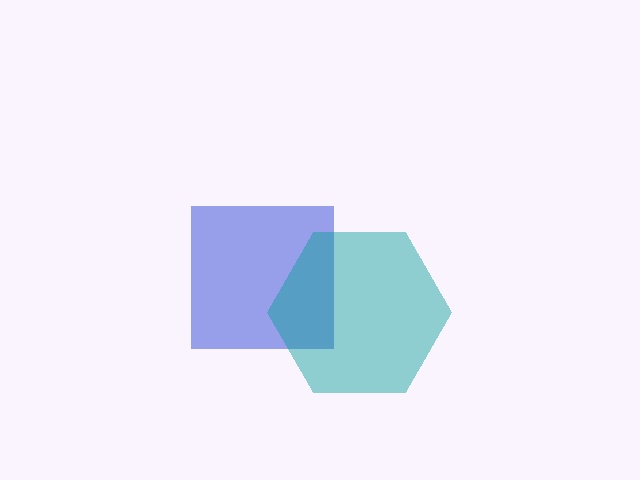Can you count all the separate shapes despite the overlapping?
Yes, there are 2 separate shapes.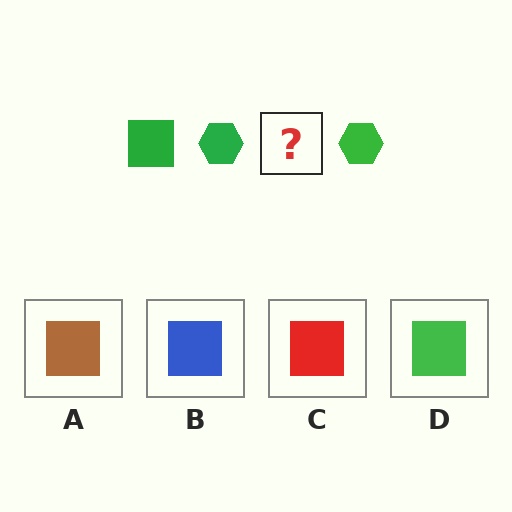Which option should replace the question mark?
Option D.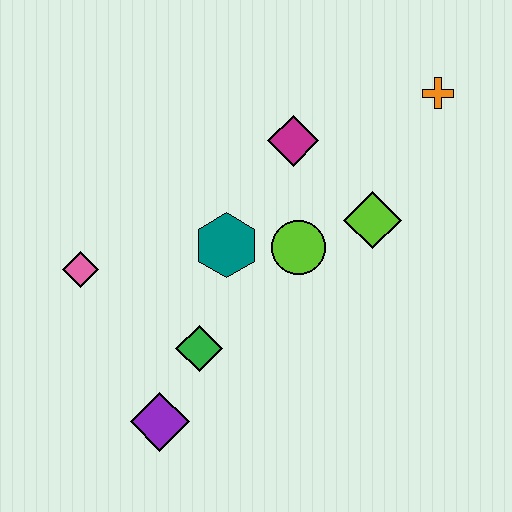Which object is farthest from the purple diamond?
The orange cross is farthest from the purple diamond.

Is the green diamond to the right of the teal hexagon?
No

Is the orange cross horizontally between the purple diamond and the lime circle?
No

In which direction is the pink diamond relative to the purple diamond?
The pink diamond is above the purple diamond.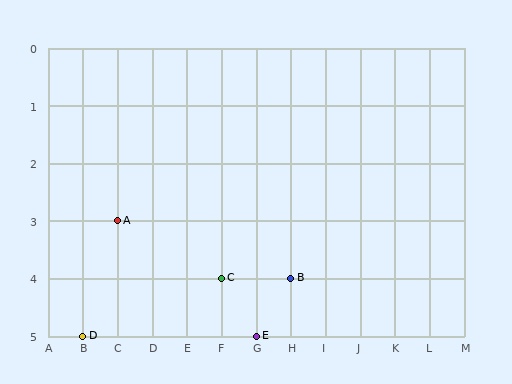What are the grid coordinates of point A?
Point A is at grid coordinates (C, 3).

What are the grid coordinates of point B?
Point B is at grid coordinates (H, 4).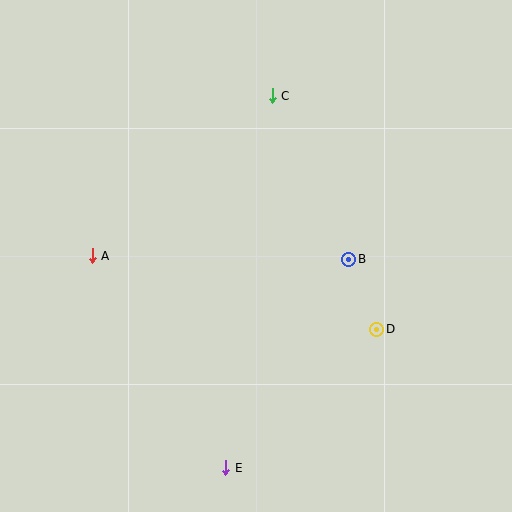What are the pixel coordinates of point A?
Point A is at (92, 256).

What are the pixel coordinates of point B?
Point B is at (349, 259).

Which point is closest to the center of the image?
Point B at (349, 259) is closest to the center.